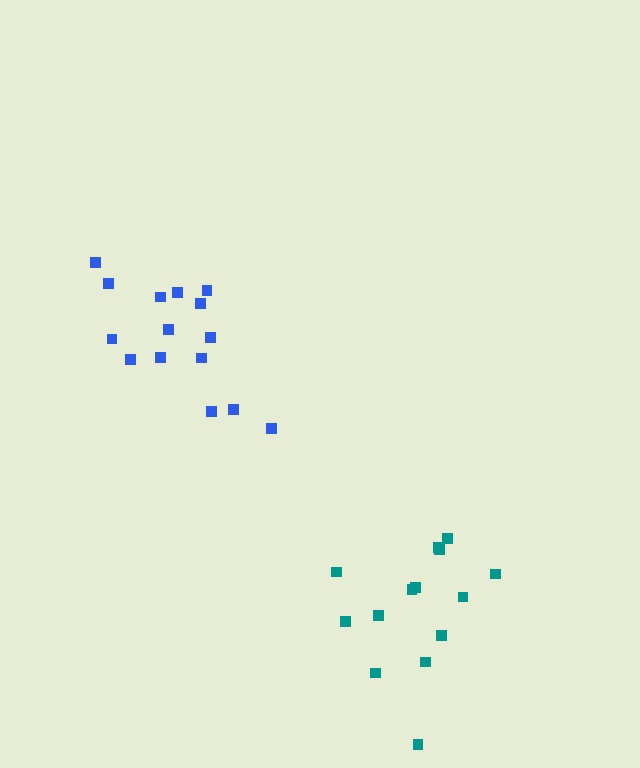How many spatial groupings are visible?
There are 2 spatial groupings.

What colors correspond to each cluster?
The clusters are colored: teal, blue.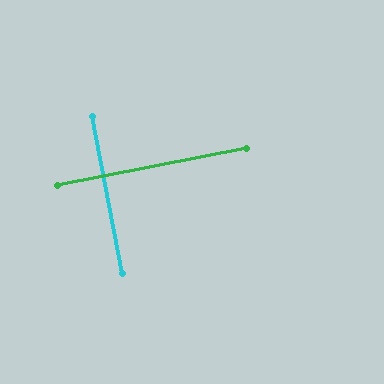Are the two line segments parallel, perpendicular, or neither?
Perpendicular — they meet at approximately 90°.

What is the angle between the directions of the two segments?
Approximately 90 degrees.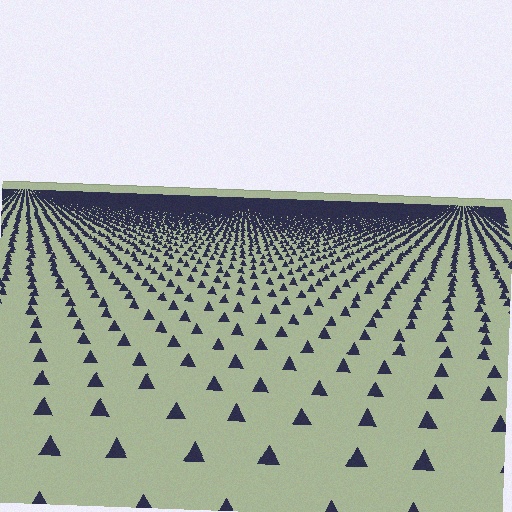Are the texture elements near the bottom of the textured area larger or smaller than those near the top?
Larger. Near the bottom, elements are closer to the viewer and appear at a bigger on-screen size.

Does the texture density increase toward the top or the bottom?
Density increases toward the top.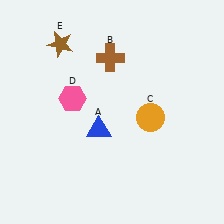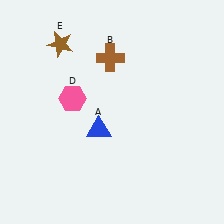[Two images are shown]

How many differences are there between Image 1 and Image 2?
There is 1 difference between the two images.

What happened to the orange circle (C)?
The orange circle (C) was removed in Image 2. It was in the bottom-right area of Image 1.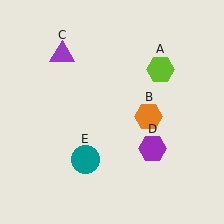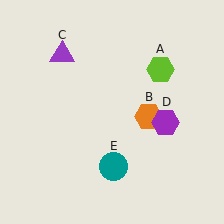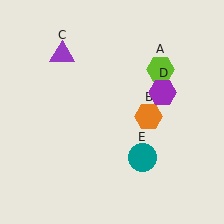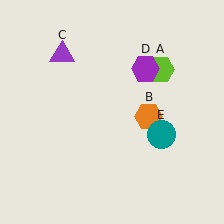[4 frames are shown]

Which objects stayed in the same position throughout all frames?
Lime hexagon (object A) and orange hexagon (object B) and purple triangle (object C) remained stationary.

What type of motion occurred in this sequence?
The purple hexagon (object D), teal circle (object E) rotated counterclockwise around the center of the scene.